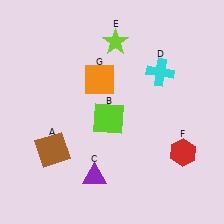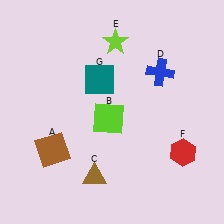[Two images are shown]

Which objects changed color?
C changed from purple to brown. D changed from cyan to blue. G changed from orange to teal.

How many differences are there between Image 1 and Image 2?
There are 3 differences between the two images.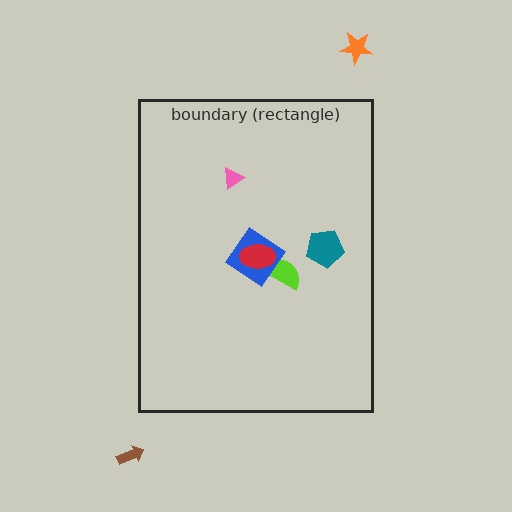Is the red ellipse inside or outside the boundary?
Inside.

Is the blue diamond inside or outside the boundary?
Inside.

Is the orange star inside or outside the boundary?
Outside.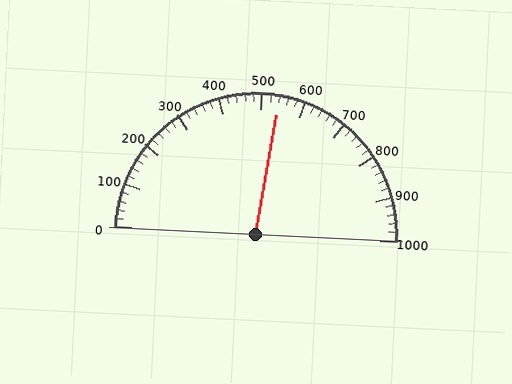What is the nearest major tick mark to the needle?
The nearest major tick mark is 500.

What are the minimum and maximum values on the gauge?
The gauge ranges from 0 to 1000.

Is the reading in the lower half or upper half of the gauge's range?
The reading is in the upper half of the range (0 to 1000).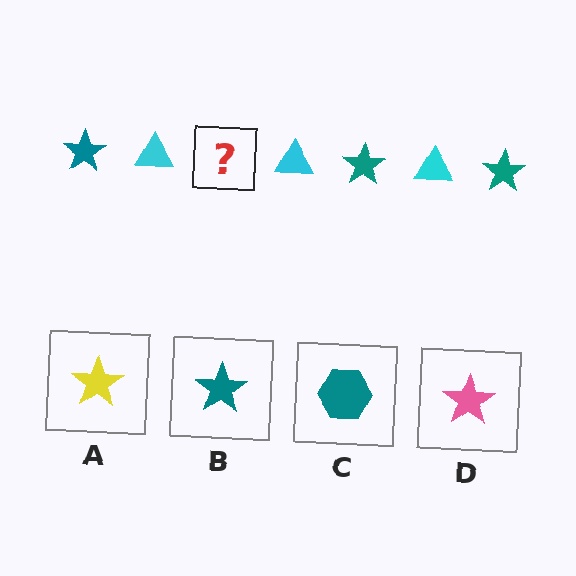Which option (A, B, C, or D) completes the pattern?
B.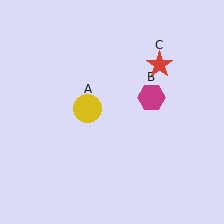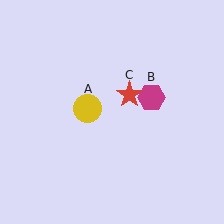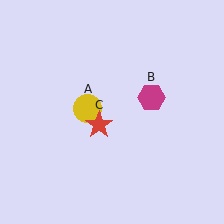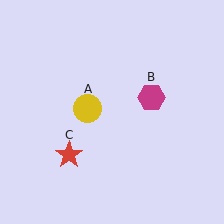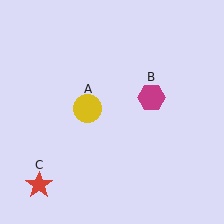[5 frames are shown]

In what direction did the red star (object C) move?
The red star (object C) moved down and to the left.